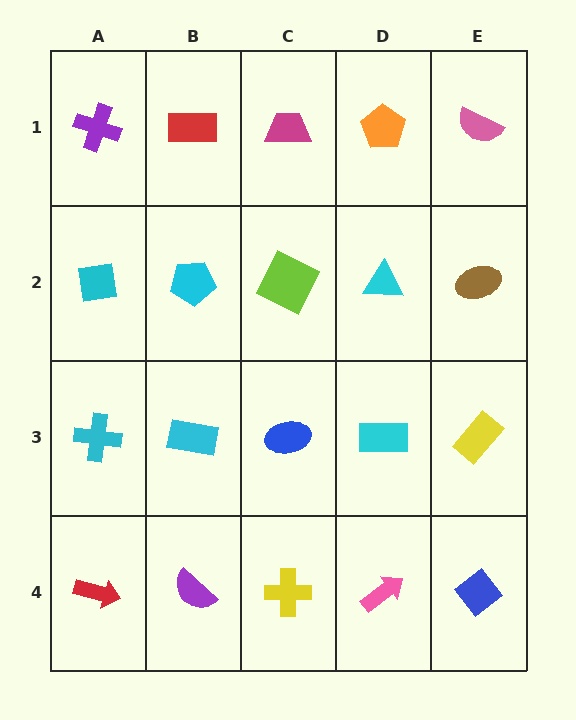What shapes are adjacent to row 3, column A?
A cyan square (row 2, column A), a red arrow (row 4, column A), a cyan rectangle (row 3, column B).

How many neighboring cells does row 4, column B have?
3.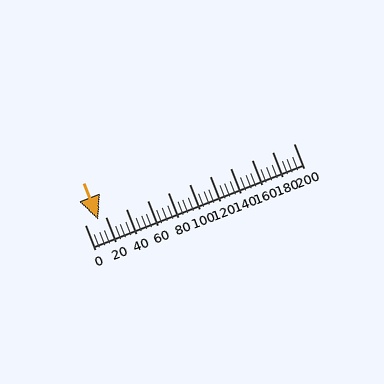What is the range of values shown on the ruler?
The ruler shows values from 0 to 200.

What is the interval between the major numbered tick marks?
The major tick marks are spaced 20 units apart.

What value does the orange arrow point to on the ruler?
The orange arrow points to approximately 13.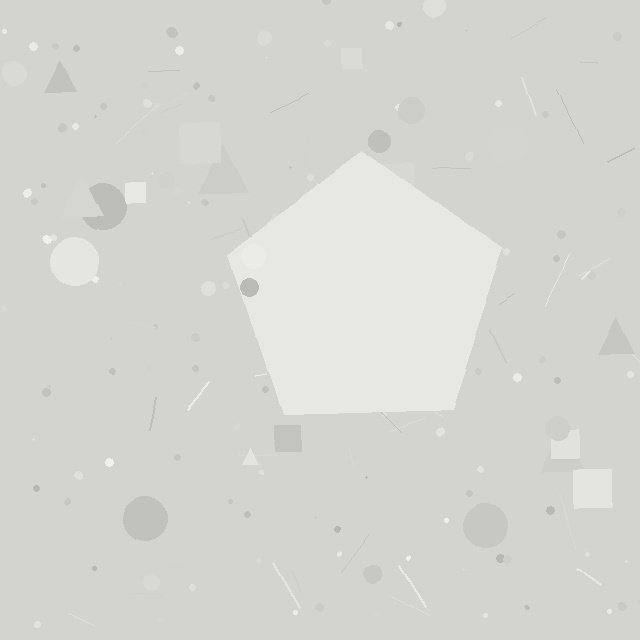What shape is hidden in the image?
A pentagon is hidden in the image.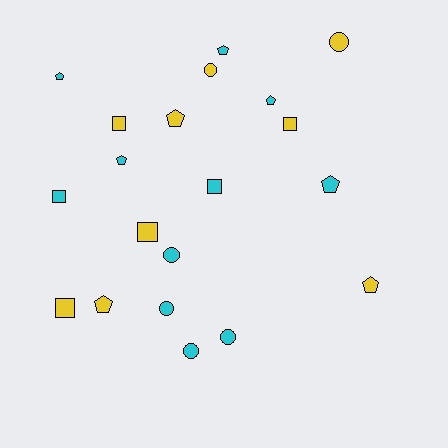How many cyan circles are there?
There are 4 cyan circles.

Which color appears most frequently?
Cyan, with 11 objects.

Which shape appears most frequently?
Pentagon, with 8 objects.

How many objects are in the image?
There are 20 objects.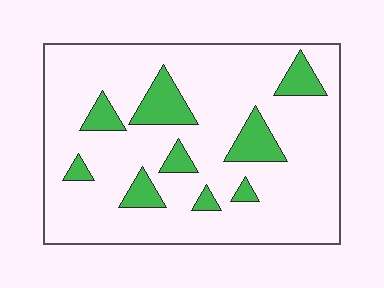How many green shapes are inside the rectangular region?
9.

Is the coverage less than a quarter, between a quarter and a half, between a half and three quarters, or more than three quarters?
Less than a quarter.